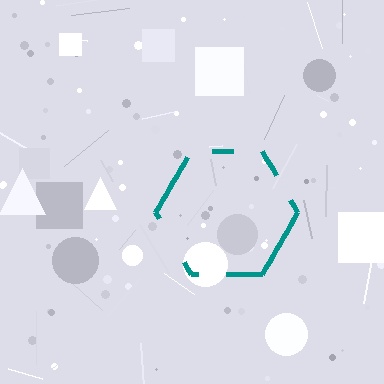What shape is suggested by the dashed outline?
The dashed outline suggests a hexagon.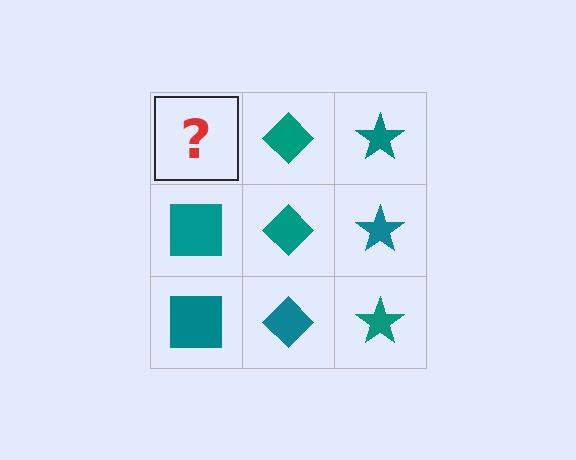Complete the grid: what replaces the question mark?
The question mark should be replaced with a teal square.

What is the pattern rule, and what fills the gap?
The rule is that each column has a consistent shape. The gap should be filled with a teal square.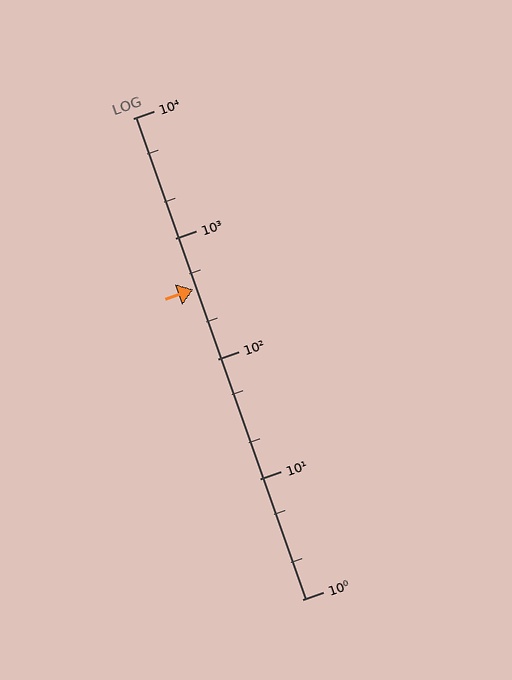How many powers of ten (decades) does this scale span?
The scale spans 4 decades, from 1 to 10000.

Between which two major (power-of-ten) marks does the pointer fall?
The pointer is between 100 and 1000.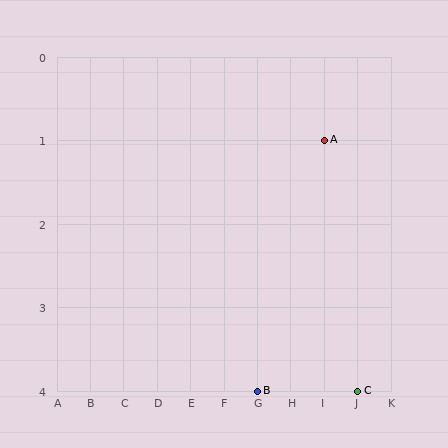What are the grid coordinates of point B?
Point B is at grid coordinates (G, 4).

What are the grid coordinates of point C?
Point C is at grid coordinates (J, 4).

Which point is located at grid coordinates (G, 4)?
Point B is at (G, 4).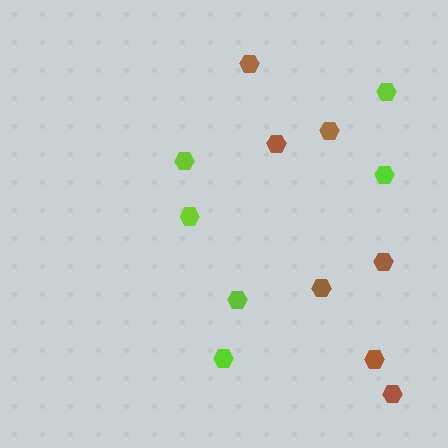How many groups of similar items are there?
There are 2 groups: one group of lime hexagons (6) and one group of brown hexagons (7).